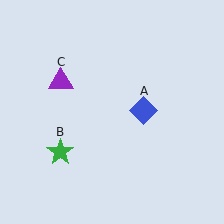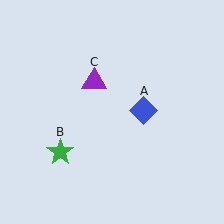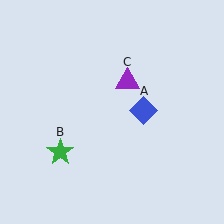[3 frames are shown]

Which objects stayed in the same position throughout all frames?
Blue diamond (object A) and green star (object B) remained stationary.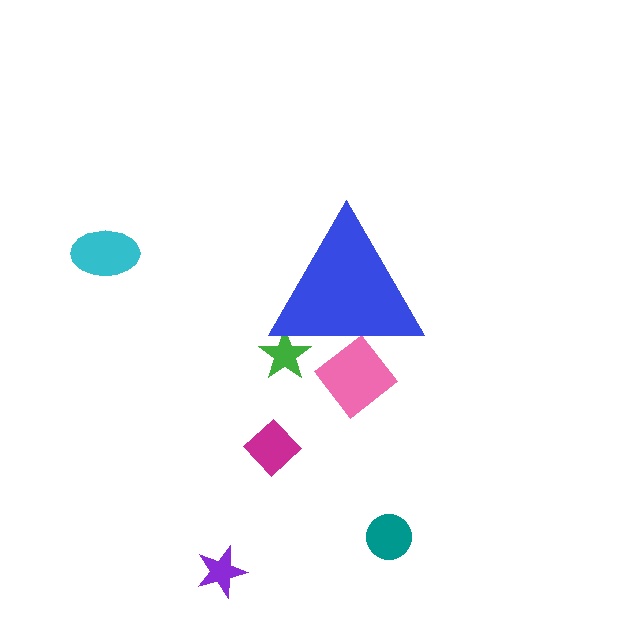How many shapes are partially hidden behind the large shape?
2 shapes are partially hidden.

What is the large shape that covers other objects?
A blue triangle.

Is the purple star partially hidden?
No, the purple star is fully visible.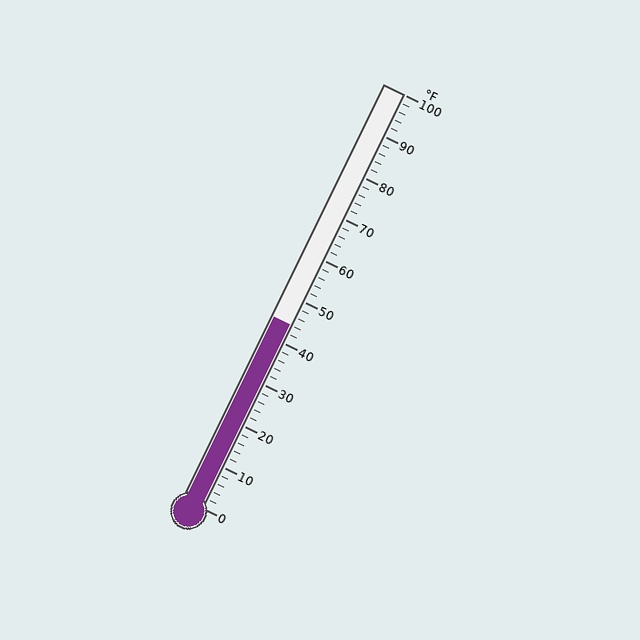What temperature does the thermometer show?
The thermometer shows approximately 44°F.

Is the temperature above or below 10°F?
The temperature is above 10°F.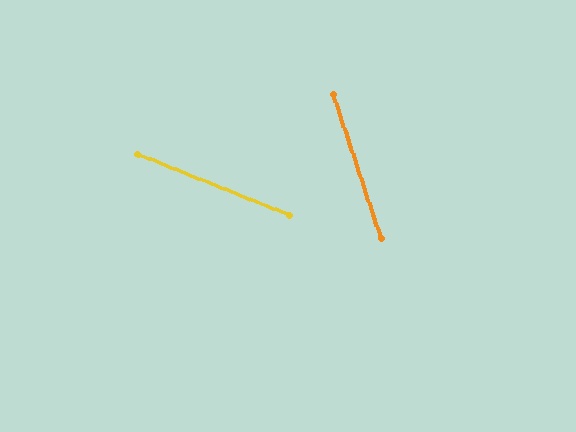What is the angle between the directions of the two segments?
Approximately 50 degrees.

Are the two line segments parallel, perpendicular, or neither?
Neither parallel nor perpendicular — they differ by about 50°.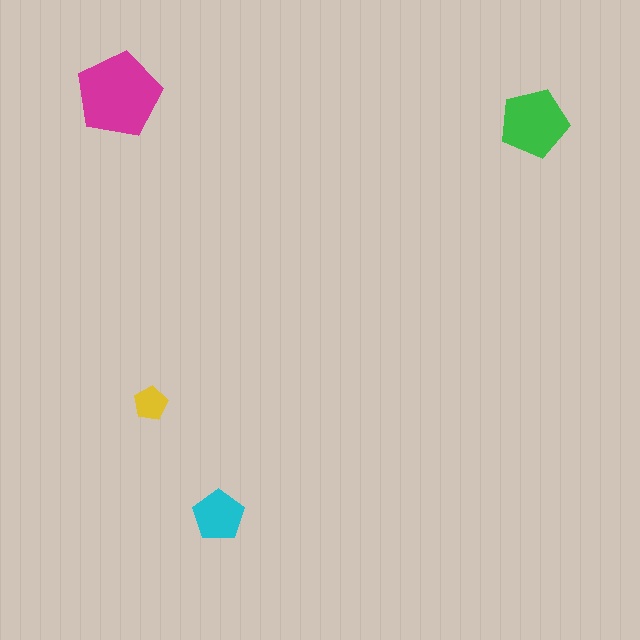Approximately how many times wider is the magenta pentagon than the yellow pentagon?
About 2.5 times wider.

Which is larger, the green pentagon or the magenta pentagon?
The magenta one.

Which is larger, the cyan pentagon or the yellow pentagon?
The cyan one.